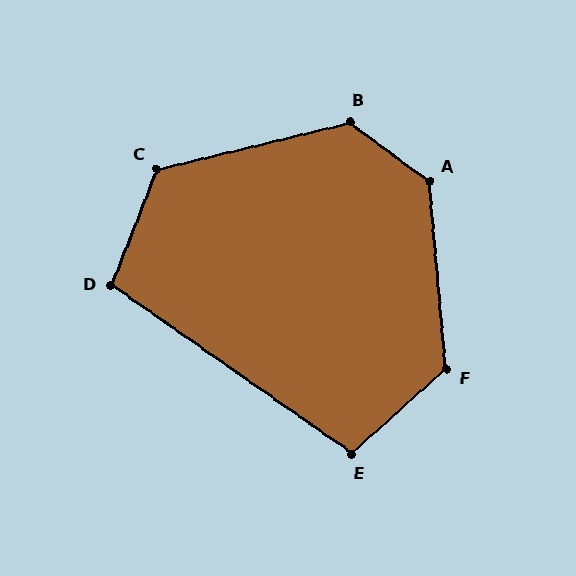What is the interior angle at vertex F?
Approximately 127 degrees (obtuse).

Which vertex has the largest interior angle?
A, at approximately 132 degrees.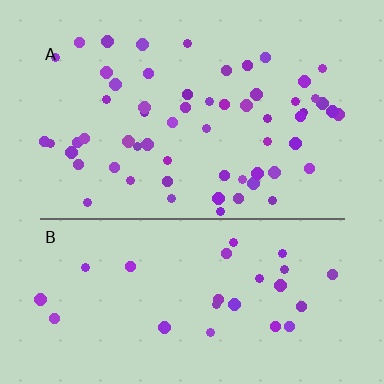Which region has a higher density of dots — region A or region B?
A (the top).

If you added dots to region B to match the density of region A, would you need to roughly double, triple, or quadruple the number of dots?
Approximately double.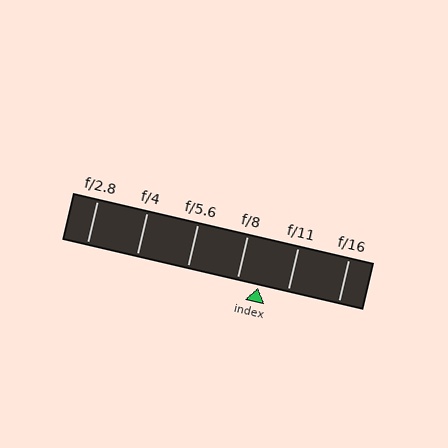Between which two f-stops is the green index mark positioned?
The index mark is between f/8 and f/11.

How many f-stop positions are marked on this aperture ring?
There are 6 f-stop positions marked.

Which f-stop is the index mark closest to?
The index mark is closest to f/8.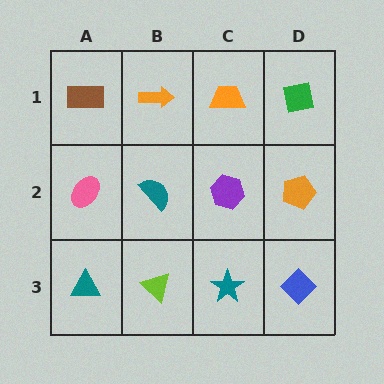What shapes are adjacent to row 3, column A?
A pink ellipse (row 2, column A), a lime triangle (row 3, column B).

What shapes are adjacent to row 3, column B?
A teal semicircle (row 2, column B), a teal triangle (row 3, column A), a teal star (row 3, column C).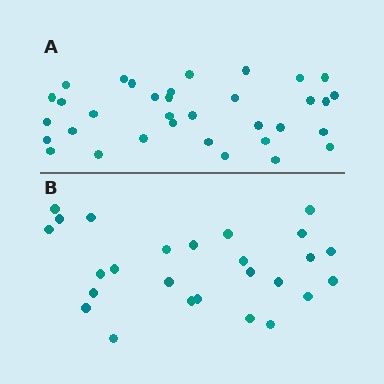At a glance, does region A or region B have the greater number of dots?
Region A (the top region) has more dots.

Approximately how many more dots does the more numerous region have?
Region A has roughly 8 or so more dots than region B.